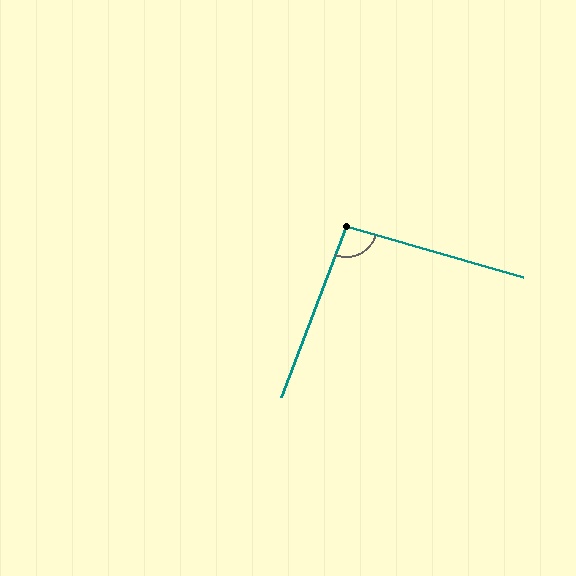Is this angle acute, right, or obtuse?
It is approximately a right angle.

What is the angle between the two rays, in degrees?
Approximately 95 degrees.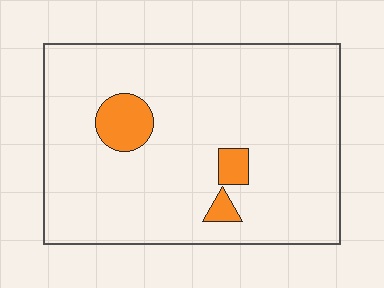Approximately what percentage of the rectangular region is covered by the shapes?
Approximately 10%.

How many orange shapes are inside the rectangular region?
3.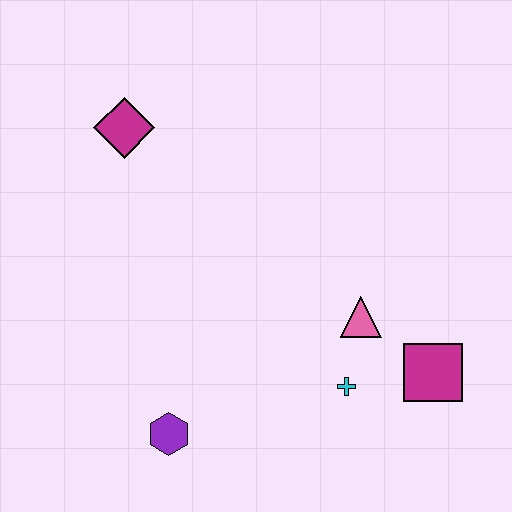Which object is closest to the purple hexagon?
The cyan cross is closest to the purple hexagon.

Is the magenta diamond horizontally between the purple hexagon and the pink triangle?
No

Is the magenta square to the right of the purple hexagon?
Yes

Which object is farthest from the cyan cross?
The magenta diamond is farthest from the cyan cross.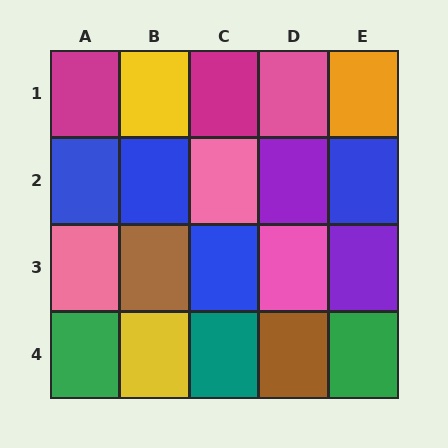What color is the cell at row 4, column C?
Teal.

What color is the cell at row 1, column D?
Pink.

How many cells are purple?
2 cells are purple.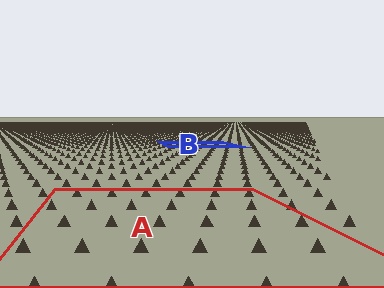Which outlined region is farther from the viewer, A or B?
Region B is farther from the viewer — the texture elements inside it appear smaller and more densely packed.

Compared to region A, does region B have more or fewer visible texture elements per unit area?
Region B has more texture elements per unit area — they are packed more densely because it is farther away.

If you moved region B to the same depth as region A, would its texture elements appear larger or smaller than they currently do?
They would appear larger. At a closer depth, the same texture elements are projected at a bigger on-screen size.